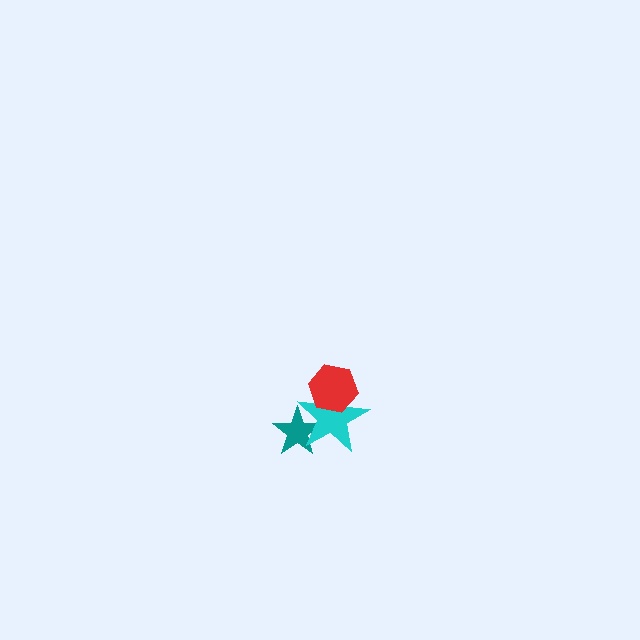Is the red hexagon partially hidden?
No, no other shape covers it.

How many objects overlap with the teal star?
1 object overlaps with the teal star.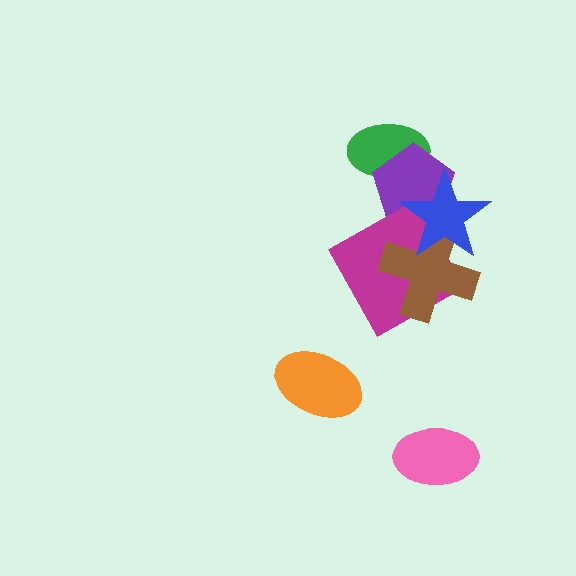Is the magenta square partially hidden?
Yes, it is partially covered by another shape.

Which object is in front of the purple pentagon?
The blue star is in front of the purple pentagon.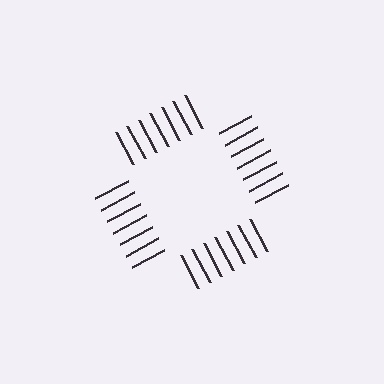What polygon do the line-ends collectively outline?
An illusory square — the line segments terminate on its edges but no continuous stroke is drawn.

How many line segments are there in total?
28 — 7 along each of the 4 edges.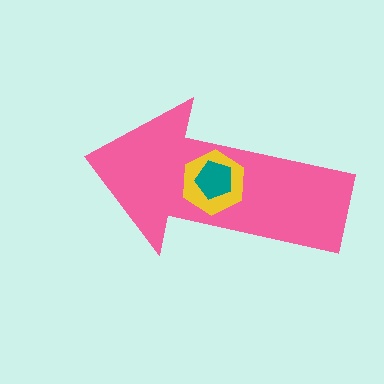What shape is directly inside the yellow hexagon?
The teal pentagon.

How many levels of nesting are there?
3.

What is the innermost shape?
The teal pentagon.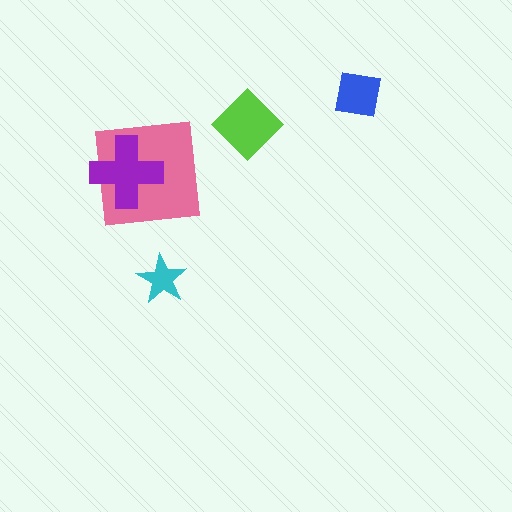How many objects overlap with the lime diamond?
0 objects overlap with the lime diamond.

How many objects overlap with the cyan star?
0 objects overlap with the cyan star.